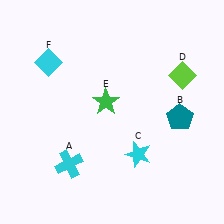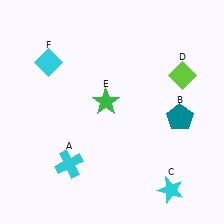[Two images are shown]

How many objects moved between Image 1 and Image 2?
1 object moved between the two images.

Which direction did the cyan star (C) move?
The cyan star (C) moved down.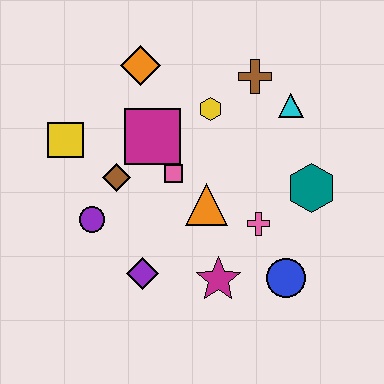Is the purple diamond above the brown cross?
No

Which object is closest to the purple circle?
The brown diamond is closest to the purple circle.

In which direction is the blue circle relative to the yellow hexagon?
The blue circle is below the yellow hexagon.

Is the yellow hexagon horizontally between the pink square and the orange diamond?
No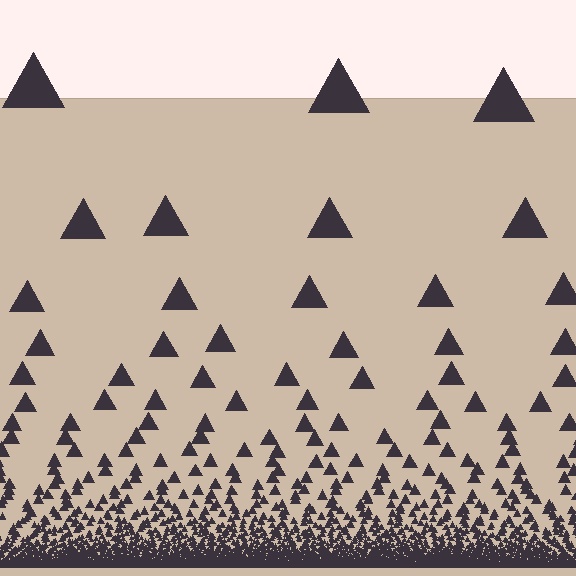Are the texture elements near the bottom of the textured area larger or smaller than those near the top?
Smaller. The gradient is inverted — elements near the bottom are smaller and denser.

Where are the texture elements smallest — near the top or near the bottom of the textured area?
Near the bottom.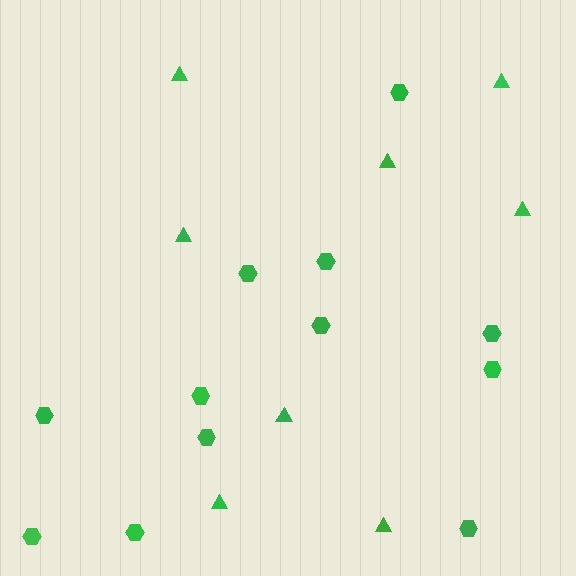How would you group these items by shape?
There are 2 groups: one group of triangles (8) and one group of hexagons (12).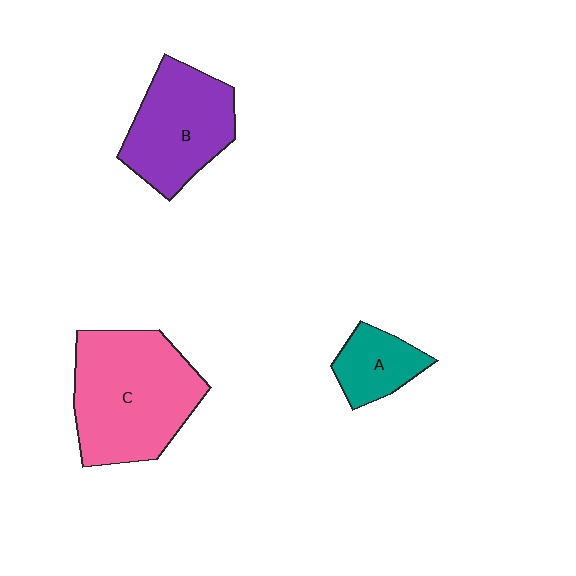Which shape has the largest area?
Shape C (pink).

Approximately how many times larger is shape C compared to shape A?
Approximately 2.8 times.